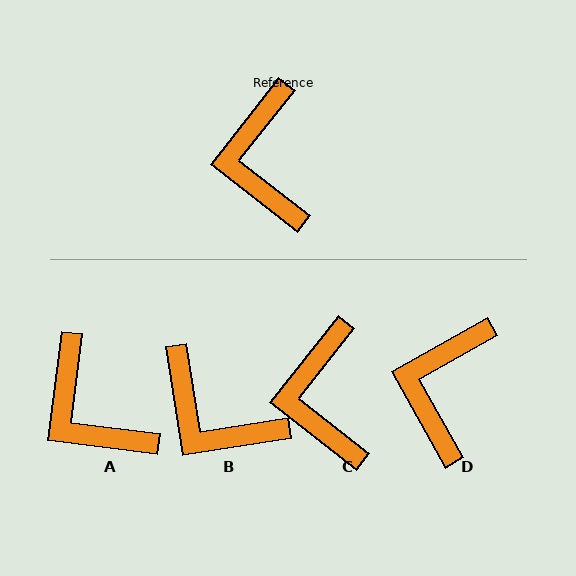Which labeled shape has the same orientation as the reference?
C.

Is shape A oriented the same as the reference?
No, it is off by about 31 degrees.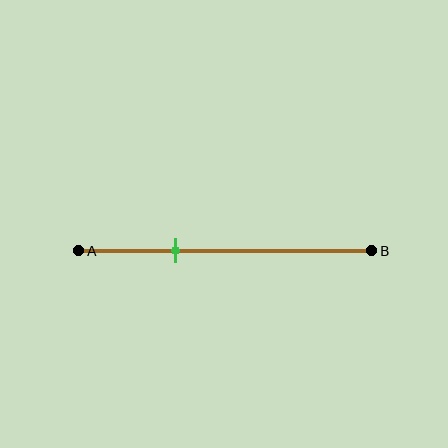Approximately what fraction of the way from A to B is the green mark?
The green mark is approximately 35% of the way from A to B.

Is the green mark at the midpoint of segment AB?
No, the mark is at about 35% from A, not at the 50% midpoint.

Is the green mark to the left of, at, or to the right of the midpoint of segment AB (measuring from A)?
The green mark is to the left of the midpoint of segment AB.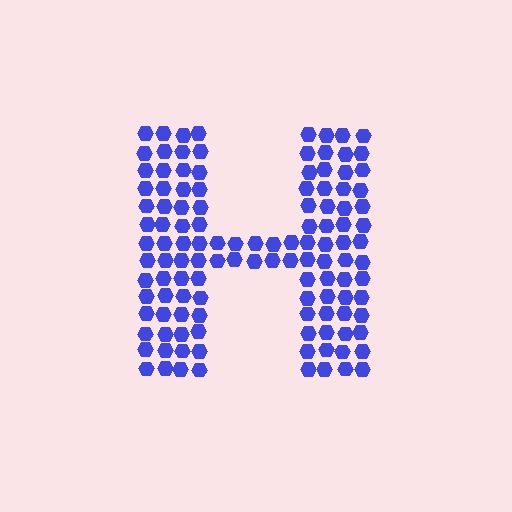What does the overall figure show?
The overall figure shows the letter H.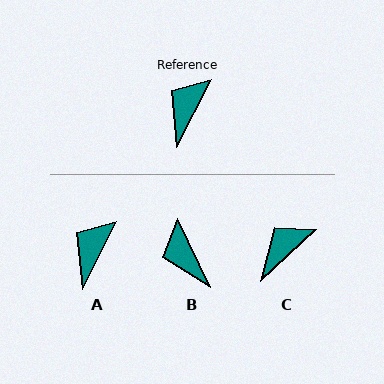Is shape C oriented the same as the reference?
No, it is off by about 20 degrees.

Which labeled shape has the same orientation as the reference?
A.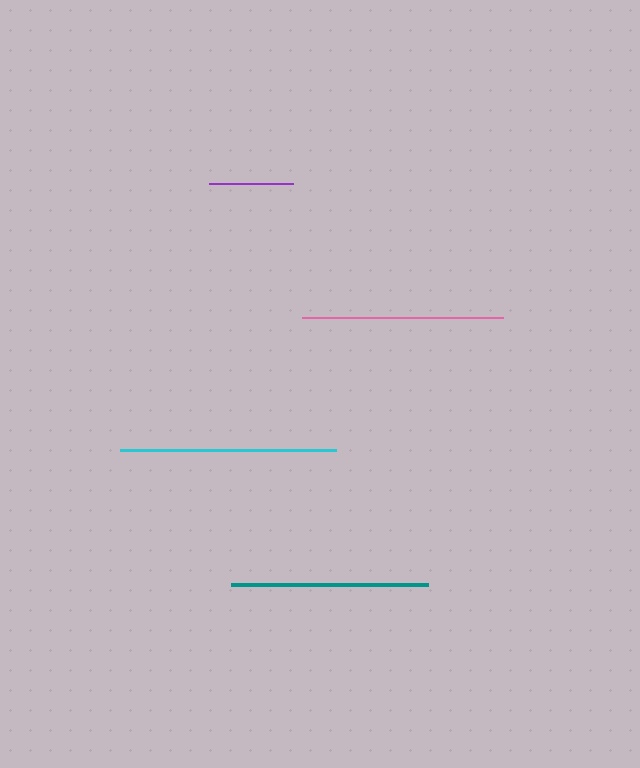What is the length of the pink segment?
The pink segment is approximately 201 pixels long.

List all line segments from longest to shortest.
From longest to shortest: cyan, pink, teal, purple.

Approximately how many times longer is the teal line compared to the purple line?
The teal line is approximately 2.4 times the length of the purple line.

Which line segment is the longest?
The cyan line is the longest at approximately 216 pixels.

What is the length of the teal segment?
The teal segment is approximately 197 pixels long.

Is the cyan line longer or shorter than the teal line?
The cyan line is longer than the teal line.